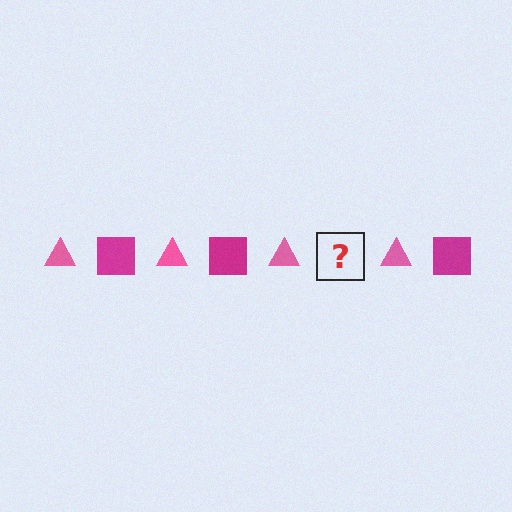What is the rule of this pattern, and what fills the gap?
The rule is that the pattern alternates between pink triangle and magenta square. The gap should be filled with a magenta square.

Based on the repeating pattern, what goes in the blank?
The blank should be a magenta square.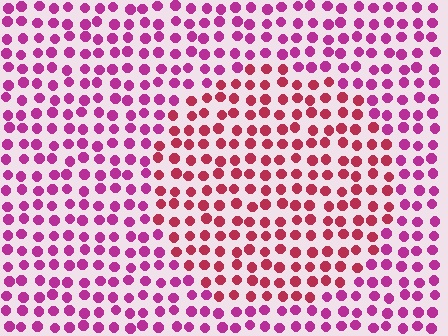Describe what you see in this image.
The image is filled with small magenta elements in a uniform arrangement. A circle-shaped region is visible where the elements are tinted to a slightly different hue, forming a subtle color boundary.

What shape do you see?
I see a circle.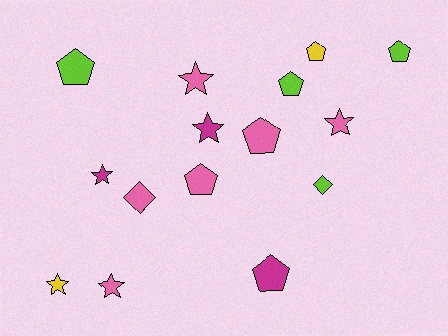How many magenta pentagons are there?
There is 1 magenta pentagon.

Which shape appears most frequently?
Pentagon, with 7 objects.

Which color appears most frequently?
Pink, with 6 objects.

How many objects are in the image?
There are 15 objects.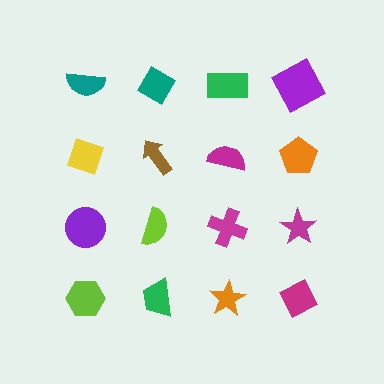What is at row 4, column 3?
An orange star.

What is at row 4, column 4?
A magenta diamond.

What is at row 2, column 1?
A yellow diamond.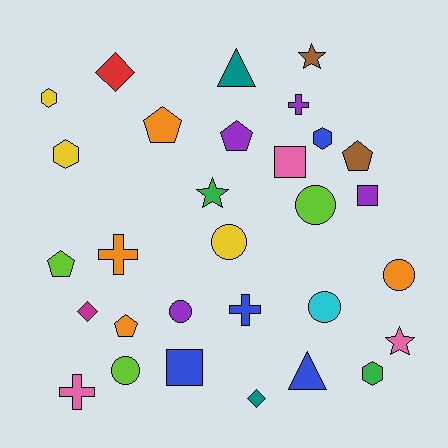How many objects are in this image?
There are 30 objects.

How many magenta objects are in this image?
There is 1 magenta object.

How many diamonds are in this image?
There are 3 diamonds.